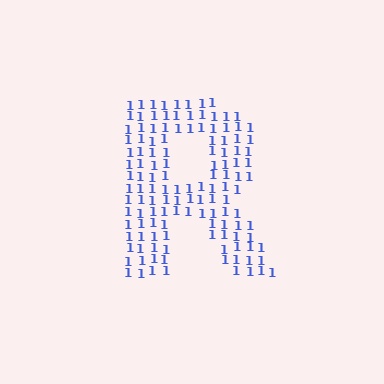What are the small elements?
The small elements are digit 1's.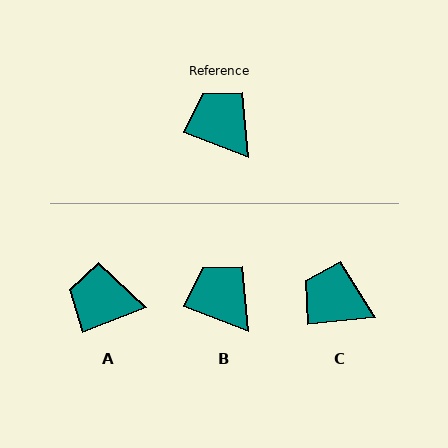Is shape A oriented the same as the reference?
No, it is off by about 42 degrees.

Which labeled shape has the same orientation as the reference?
B.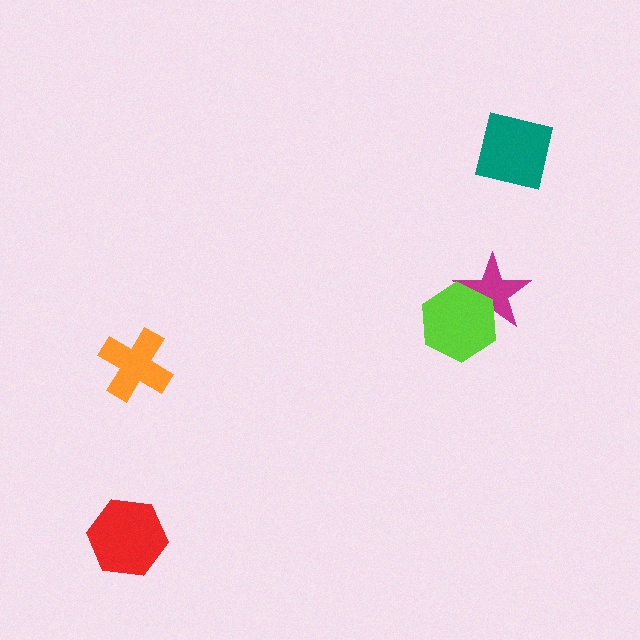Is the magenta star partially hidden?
Yes, it is partially covered by another shape.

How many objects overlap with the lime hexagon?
1 object overlaps with the lime hexagon.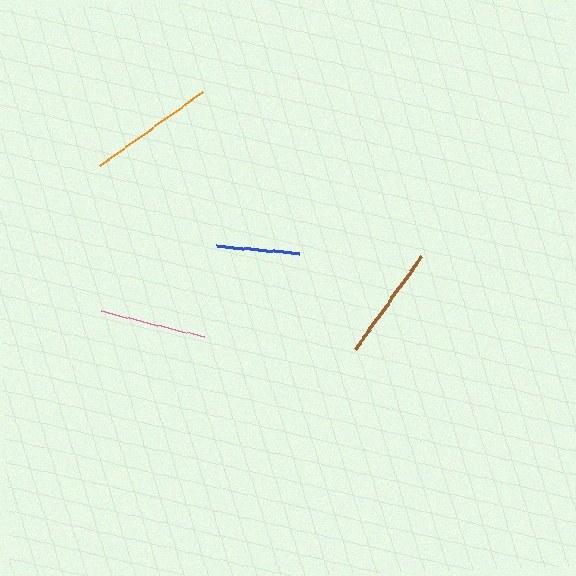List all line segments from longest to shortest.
From longest to shortest: orange, brown, pink, blue.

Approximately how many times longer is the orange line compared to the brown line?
The orange line is approximately 1.1 times the length of the brown line.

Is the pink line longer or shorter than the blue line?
The pink line is longer than the blue line.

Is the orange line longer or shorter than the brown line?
The orange line is longer than the brown line.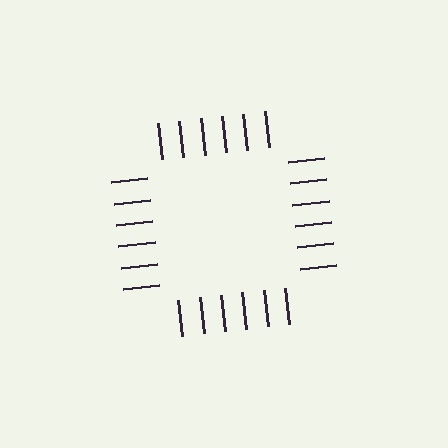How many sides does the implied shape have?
4 sides — the line-ends trace a square.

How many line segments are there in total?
24 — 6 along each of the 4 edges.